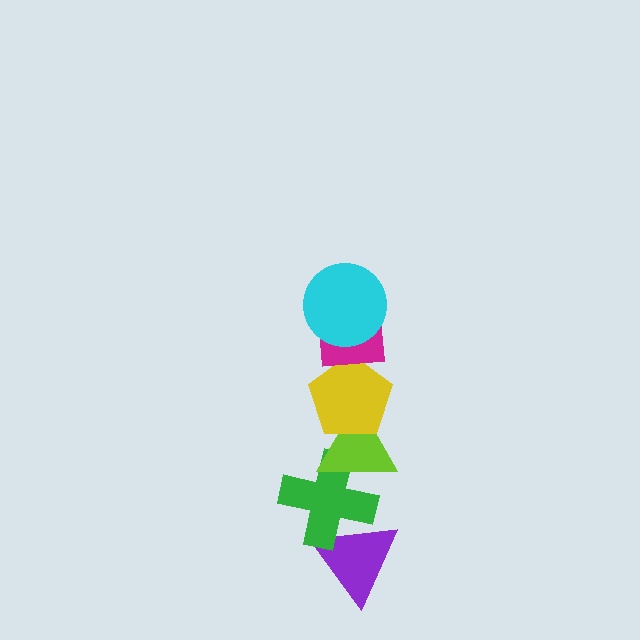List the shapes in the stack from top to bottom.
From top to bottom: the cyan circle, the magenta square, the yellow pentagon, the lime triangle, the green cross, the purple triangle.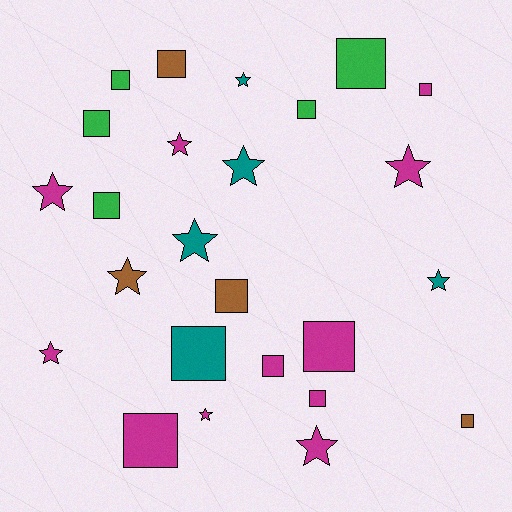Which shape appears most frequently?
Square, with 14 objects.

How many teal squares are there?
There is 1 teal square.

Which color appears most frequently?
Magenta, with 11 objects.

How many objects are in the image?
There are 25 objects.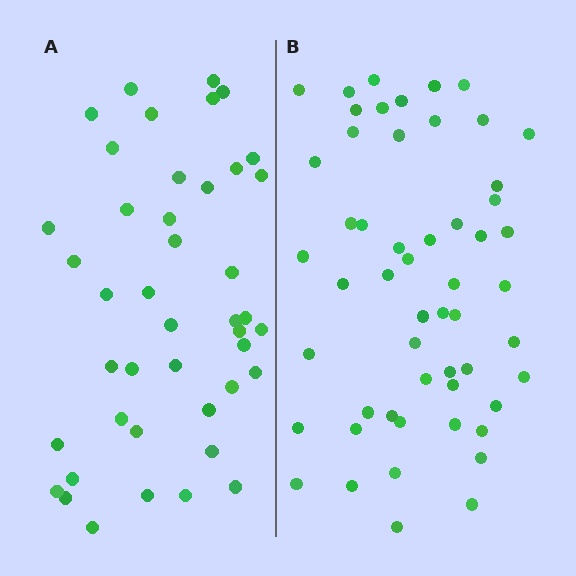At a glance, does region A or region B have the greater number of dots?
Region B (the right region) has more dots.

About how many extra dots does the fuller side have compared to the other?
Region B has roughly 12 or so more dots than region A.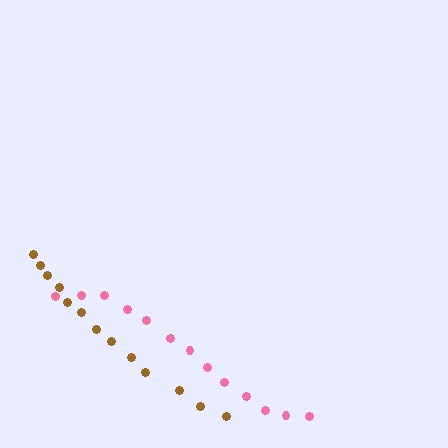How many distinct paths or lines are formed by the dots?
There are 2 distinct paths.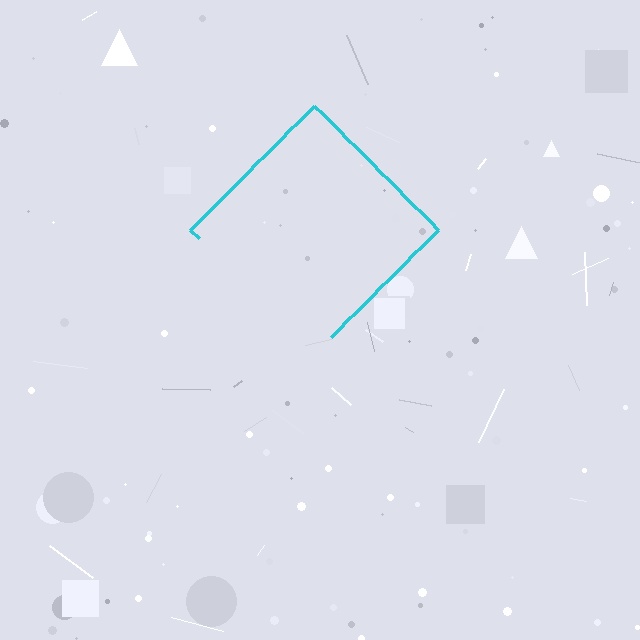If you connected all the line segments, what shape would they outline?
They would outline a diamond.